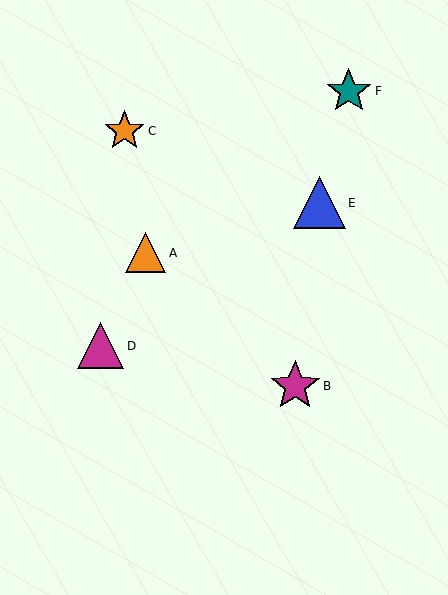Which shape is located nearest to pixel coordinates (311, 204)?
The blue triangle (labeled E) at (319, 203) is nearest to that location.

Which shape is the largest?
The blue triangle (labeled E) is the largest.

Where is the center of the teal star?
The center of the teal star is at (349, 91).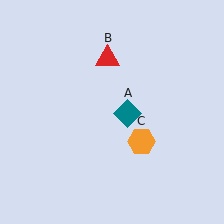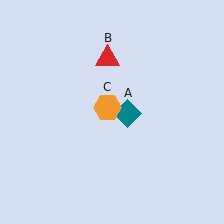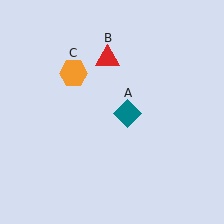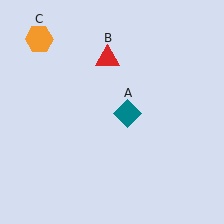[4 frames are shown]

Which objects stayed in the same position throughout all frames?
Teal diamond (object A) and red triangle (object B) remained stationary.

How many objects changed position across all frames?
1 object changed position: orange hexagon (object C).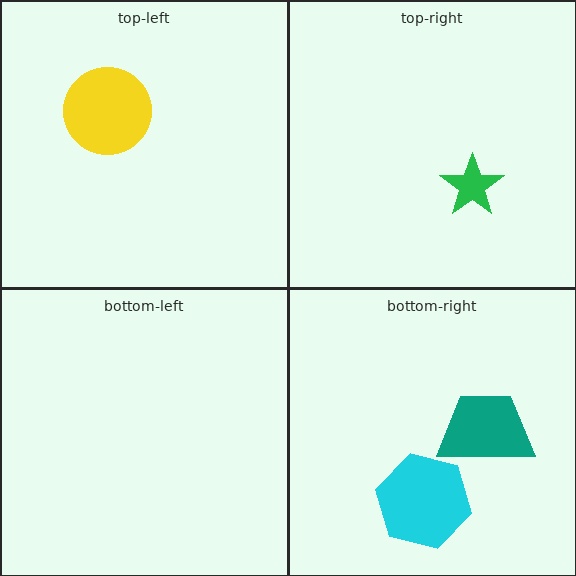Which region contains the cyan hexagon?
The bottom-right region.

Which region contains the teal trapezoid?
The bottom-right region.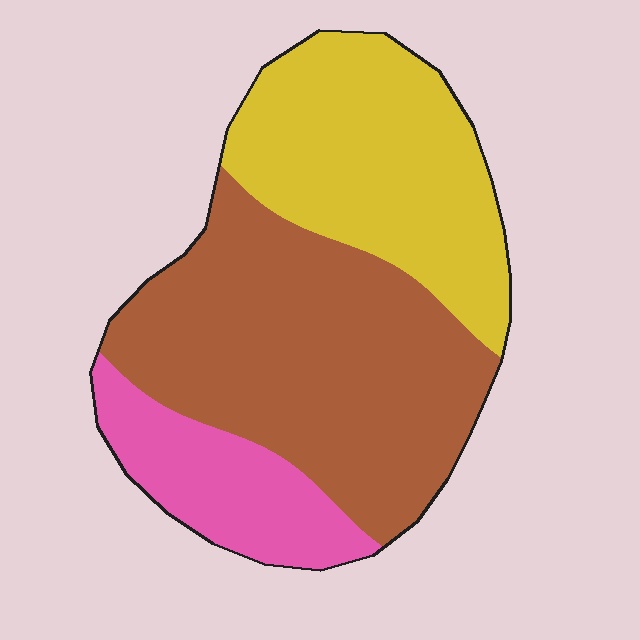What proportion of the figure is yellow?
Yellow covers about 35% of the figure.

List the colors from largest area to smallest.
From largest to smallest: brown, yellow, pink.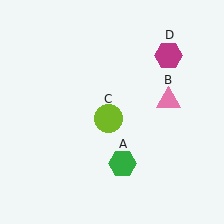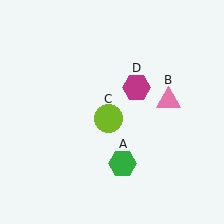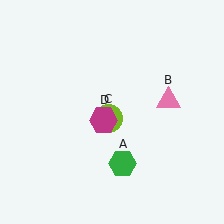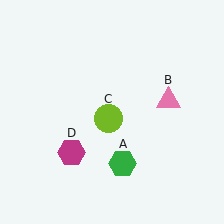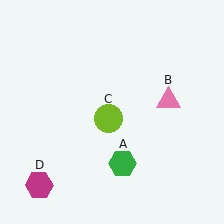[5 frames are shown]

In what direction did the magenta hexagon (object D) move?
The magenta hexagon (object D) moved down and to the left.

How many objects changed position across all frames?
1 object changed position: magenta hexagon (object D).